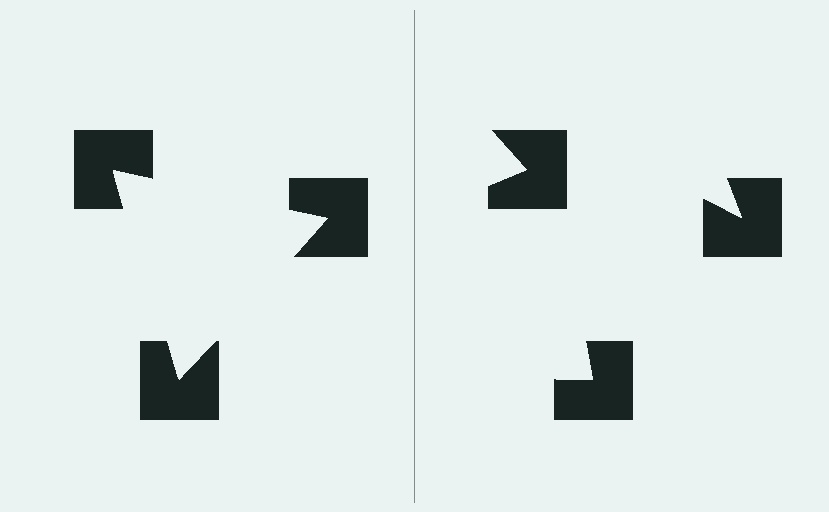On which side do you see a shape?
An illusory triangle appears on the left side. On the right side the wedge cuts are rotated, so no coherent shape forms.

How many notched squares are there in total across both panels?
6 — 3 on each side.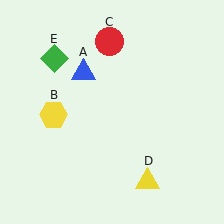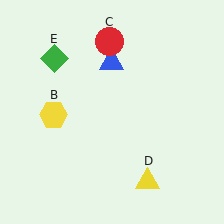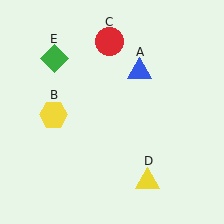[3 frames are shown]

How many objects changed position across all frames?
1 object changed position: blue triangle (object A).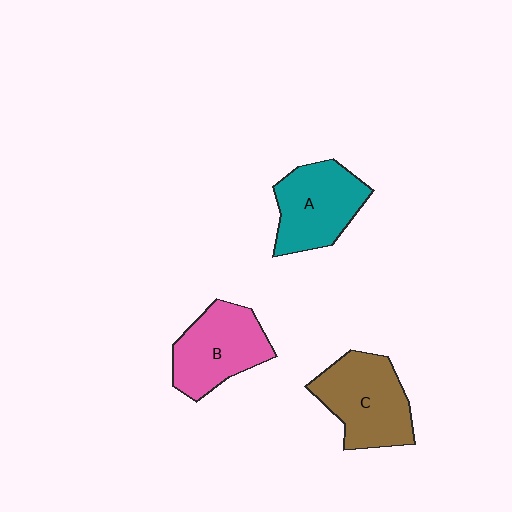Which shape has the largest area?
Shape C (brown).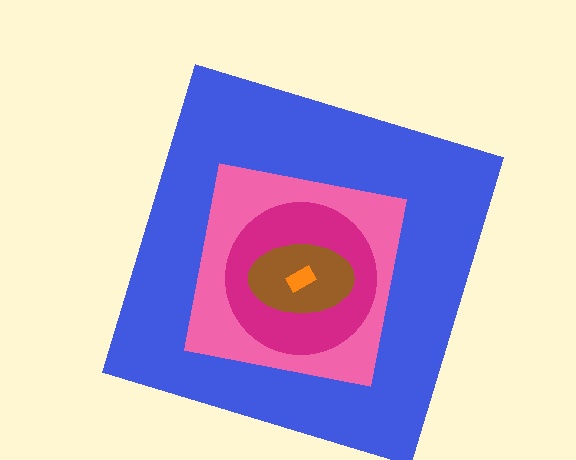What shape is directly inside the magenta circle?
The brown ellipse.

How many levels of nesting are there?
5.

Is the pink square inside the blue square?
Yes.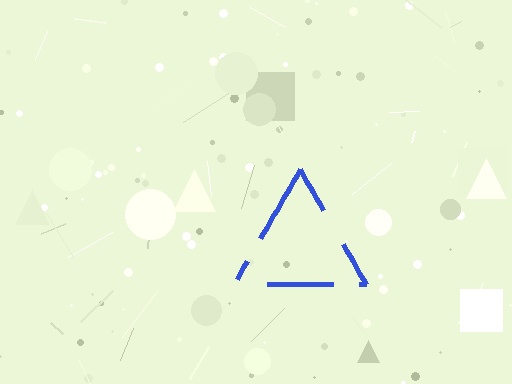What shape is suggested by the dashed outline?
The dashed outline suggests a triangle.